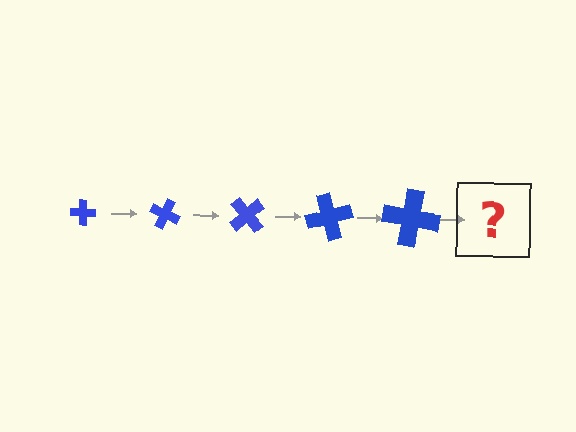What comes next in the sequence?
The next element should be a cross, larger than the previous one and rotated 125 degrees from the start.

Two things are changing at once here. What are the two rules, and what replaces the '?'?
The two rules are that the cross grows larger each step and it rotates 25 degrees each step. The '?' should be a cross, larger than the previous one and rotated 125 degrees from the start.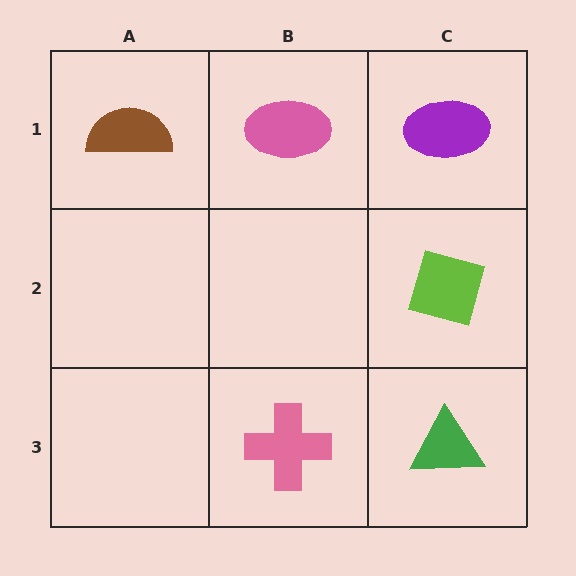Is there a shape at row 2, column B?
No, that cell is empty.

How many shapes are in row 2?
1 shape.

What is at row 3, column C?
A green triangle.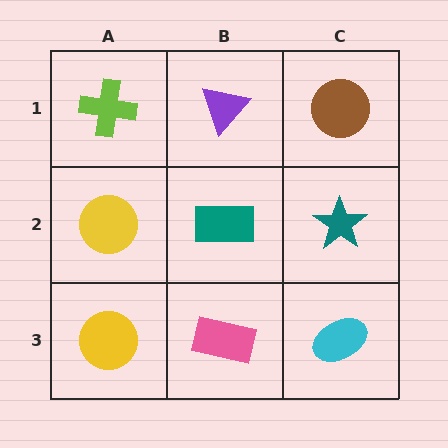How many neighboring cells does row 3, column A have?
2.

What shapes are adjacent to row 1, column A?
A yellow circle (row 2, column A), a purple triangle (row 1, column B).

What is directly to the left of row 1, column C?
A purple triangle.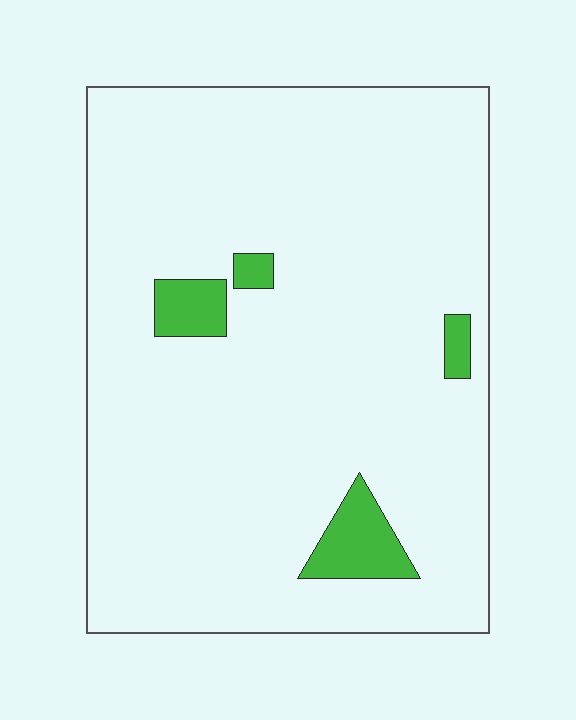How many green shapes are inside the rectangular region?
4.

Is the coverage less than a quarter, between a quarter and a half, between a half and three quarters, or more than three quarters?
Less than a quarter.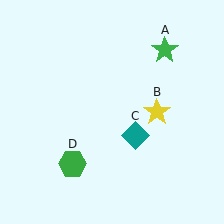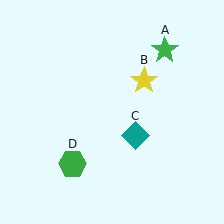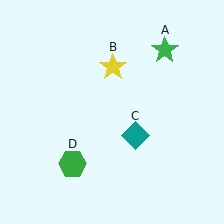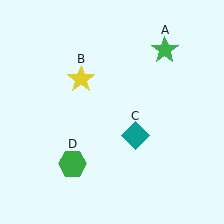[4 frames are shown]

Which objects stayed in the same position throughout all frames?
Green star (object A) and teal diamond (object C) and green hexagon (object D) remained stationary.